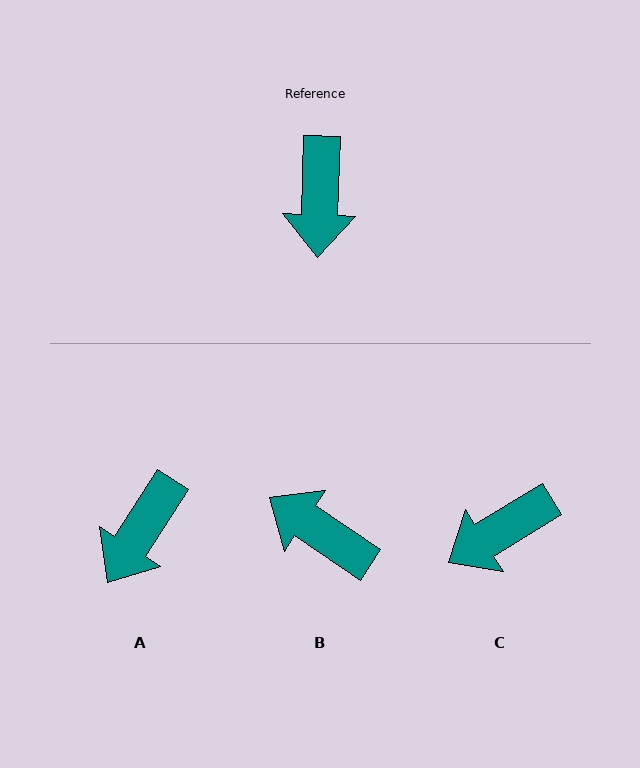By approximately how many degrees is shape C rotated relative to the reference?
Approximately 57 degrees clockwise.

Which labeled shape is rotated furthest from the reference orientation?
B, about 122 degrees away.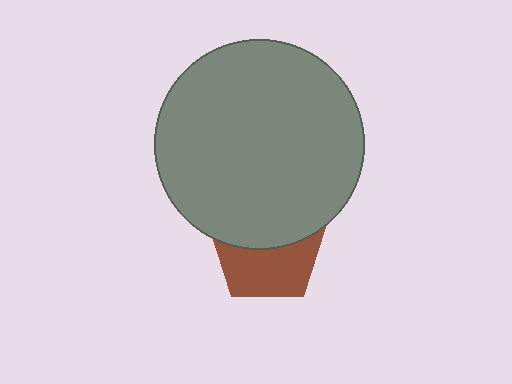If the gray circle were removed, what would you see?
You would see the complete brown pentagon.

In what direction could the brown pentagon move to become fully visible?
The brown pentagon could move down. That would shift it out from behind the gray circle entirely.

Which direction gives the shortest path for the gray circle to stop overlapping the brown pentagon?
Moving up gives the shortest separation.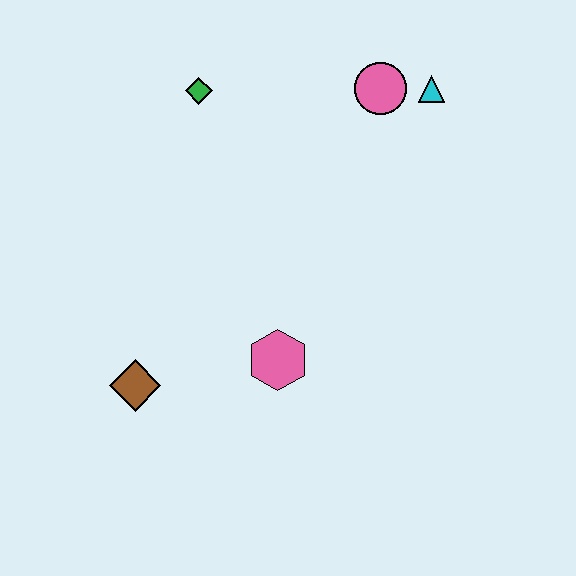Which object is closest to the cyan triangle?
The pink circle is closest to the cyan triangle.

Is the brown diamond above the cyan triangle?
No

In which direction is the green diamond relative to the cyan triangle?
The green diamond is to the left of the cyan triangle.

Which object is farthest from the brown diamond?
The cyan triangle is farthest from the brown diamond.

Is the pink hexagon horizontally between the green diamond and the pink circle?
Yes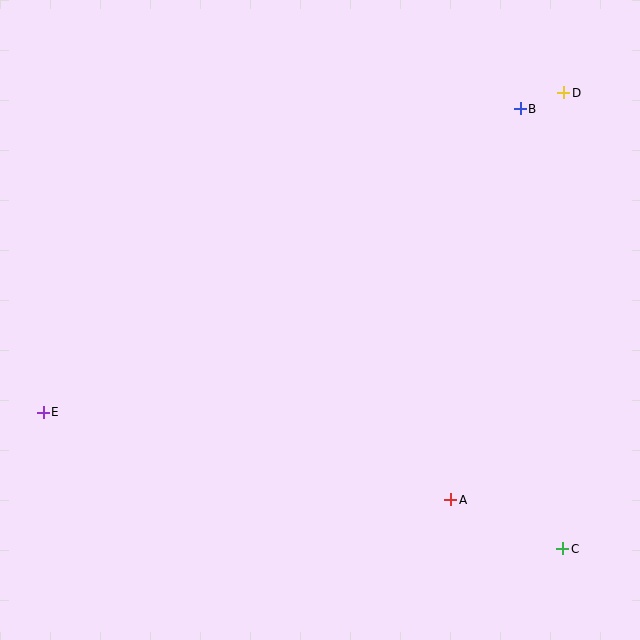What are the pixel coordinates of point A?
Point A is at (451, 500).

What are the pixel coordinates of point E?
Point E is at (43, 412).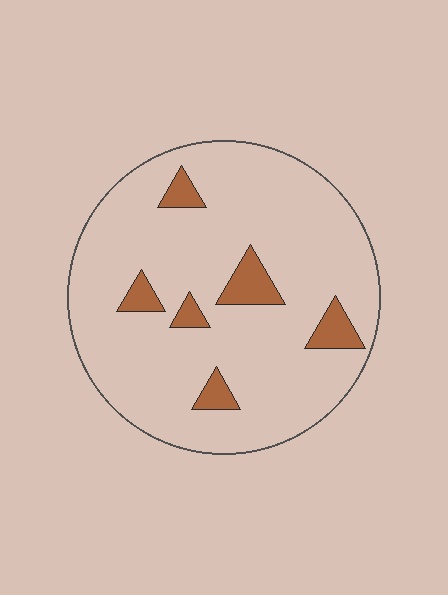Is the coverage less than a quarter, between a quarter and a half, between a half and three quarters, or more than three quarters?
Less than a quarter.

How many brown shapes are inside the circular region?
6.